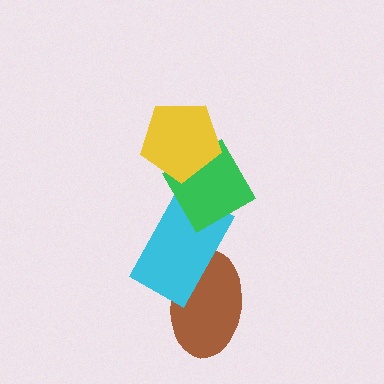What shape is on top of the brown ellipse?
The cyan rectangle is on top of the brown ellipse.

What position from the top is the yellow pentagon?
The yellow pentagon is 1st from the top.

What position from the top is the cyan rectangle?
The cyan rectangle is 3rd from the top.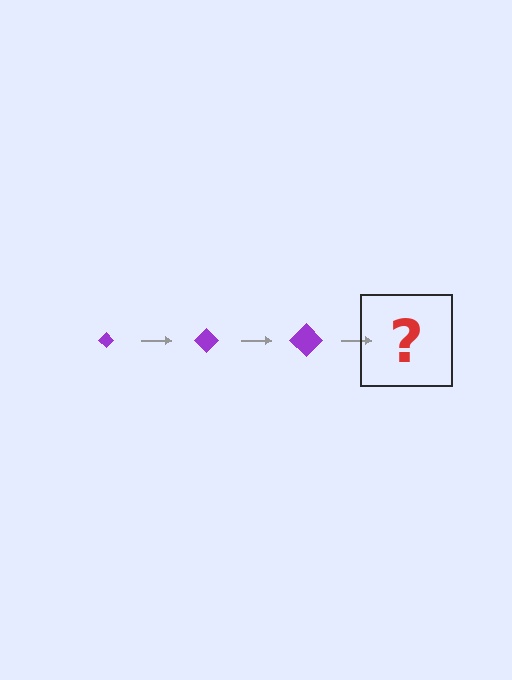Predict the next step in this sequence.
The next step is a purple diamond, larger than the previous one.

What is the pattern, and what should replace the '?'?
The pattern is that the diamond gets progressively larger each step. The '?' should be a purple diamond, larger than the previous one.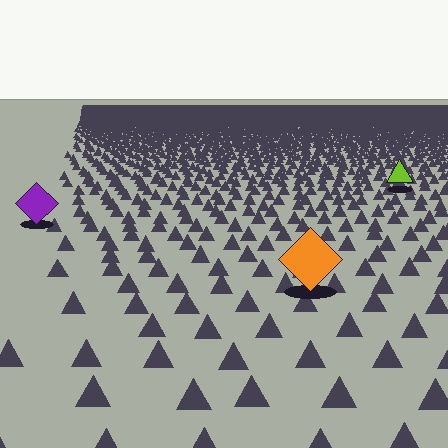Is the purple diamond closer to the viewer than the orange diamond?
No. The orange diamond is closer — you can tell from the texture gradient: the ground texture is coarser near it.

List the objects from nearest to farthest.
From nearest to farthest: the orange diamond, the purple diamond, the lime triangle.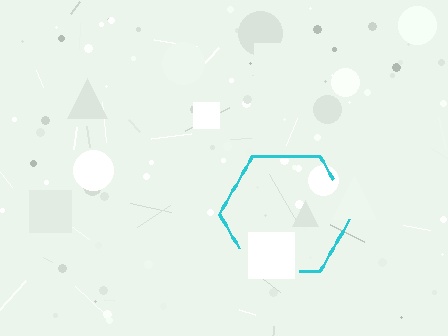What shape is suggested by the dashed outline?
The dashed outline suggests a hexagon.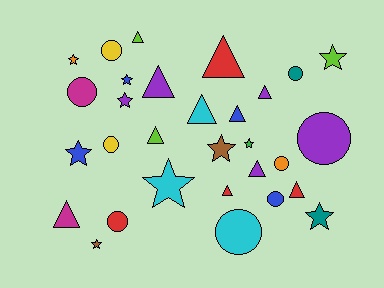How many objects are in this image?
There are 30 objects.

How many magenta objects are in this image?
There are 2 magenta objects.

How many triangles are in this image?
There are 11 triangles.